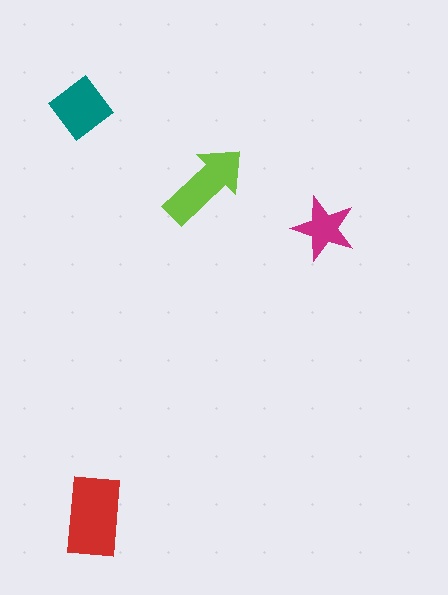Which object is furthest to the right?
The magenta star is rightmost.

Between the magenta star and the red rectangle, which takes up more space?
The red rectangle.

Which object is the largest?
The red rectangle.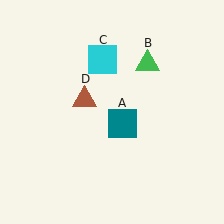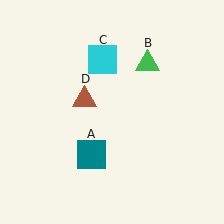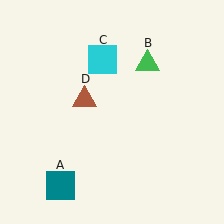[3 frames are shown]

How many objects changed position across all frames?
1 object changed position: teal square (object A).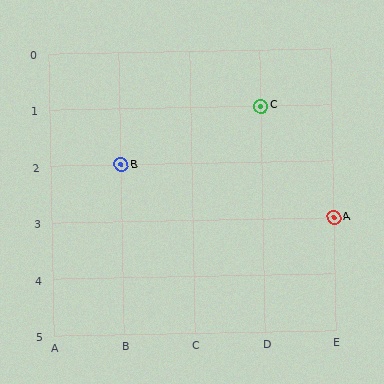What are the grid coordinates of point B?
Point B is at grid coordinates (B, 2).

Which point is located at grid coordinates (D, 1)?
Point C is at (D, 1).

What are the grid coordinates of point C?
Point C is at grid coordinates (D, 1).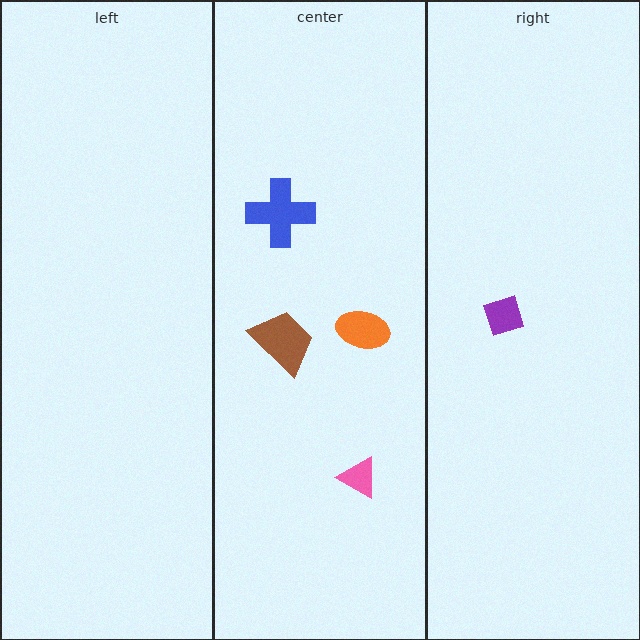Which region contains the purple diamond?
The right region.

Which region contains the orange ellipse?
The center region.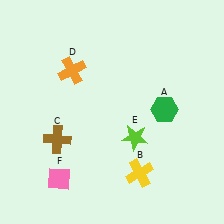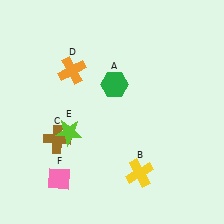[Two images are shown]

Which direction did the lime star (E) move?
The lime star (E) moved left.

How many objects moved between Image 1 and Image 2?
2 objects moved between the two images.